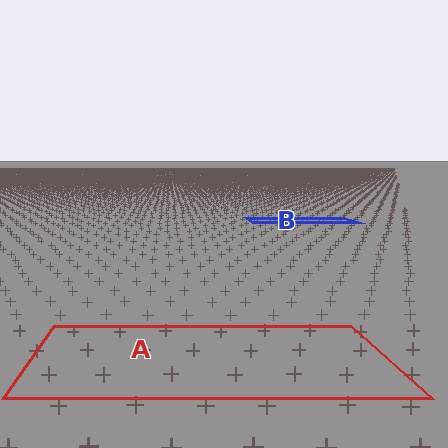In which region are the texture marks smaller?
The texture marks are smaller in region B, because it is farther away.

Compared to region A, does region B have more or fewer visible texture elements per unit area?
Region B has more texture elements per unit area — they are packed more densely because it is farther away.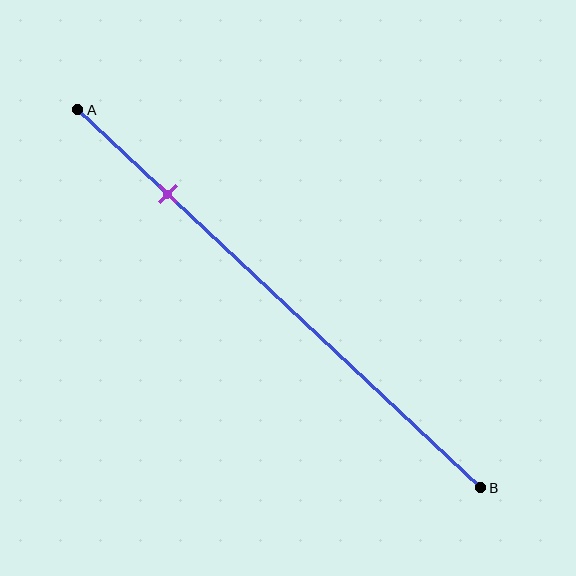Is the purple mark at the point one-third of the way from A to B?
No, the mark is at about 20% from A, not at the 33% one-third point.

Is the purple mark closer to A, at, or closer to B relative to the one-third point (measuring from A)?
The purple mark is closer to point A than the one-third point of segment AB.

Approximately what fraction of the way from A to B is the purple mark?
The purple mark is approximately 20% of the way from A to B.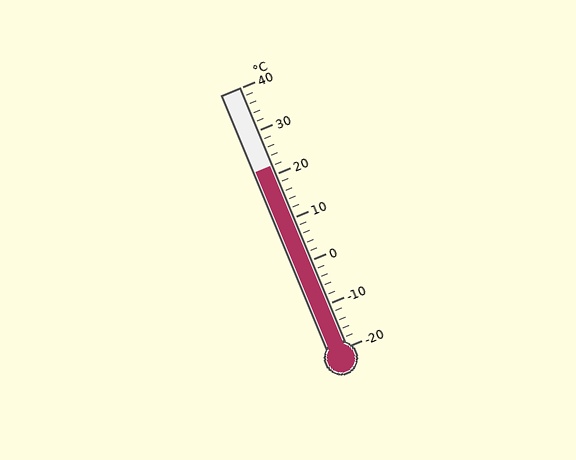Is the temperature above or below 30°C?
The temperature is below 30°C.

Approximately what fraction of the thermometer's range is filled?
The thermometer is filled to approximately 70% of its range.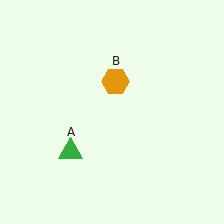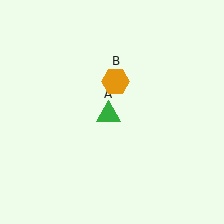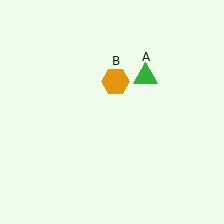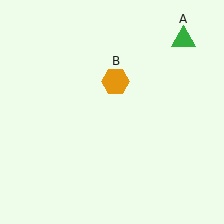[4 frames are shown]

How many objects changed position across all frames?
1 object changed position: green triangle (object A).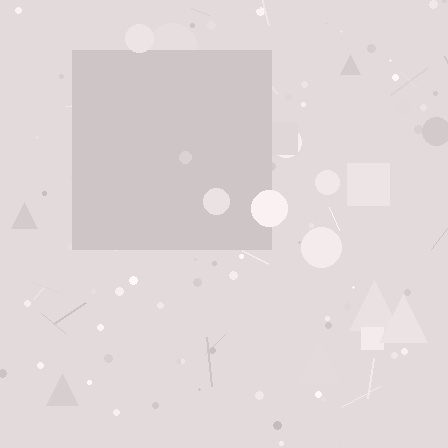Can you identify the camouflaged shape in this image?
The camouflaged shape is a square.